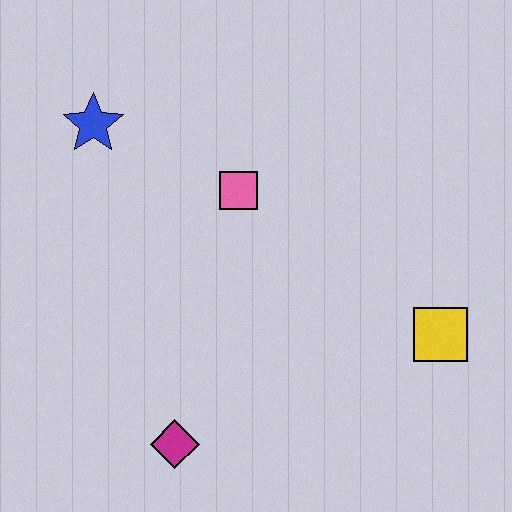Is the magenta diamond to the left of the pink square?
Yes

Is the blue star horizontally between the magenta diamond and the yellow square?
No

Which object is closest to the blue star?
The pink square is closest to the blue star.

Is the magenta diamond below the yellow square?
Yes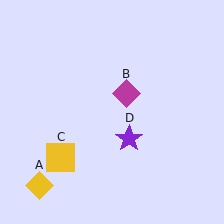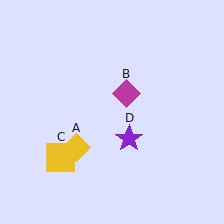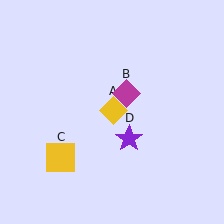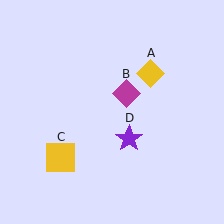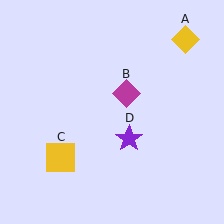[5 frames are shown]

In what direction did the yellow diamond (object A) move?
The yellow diamond (object A) moved up and to the right.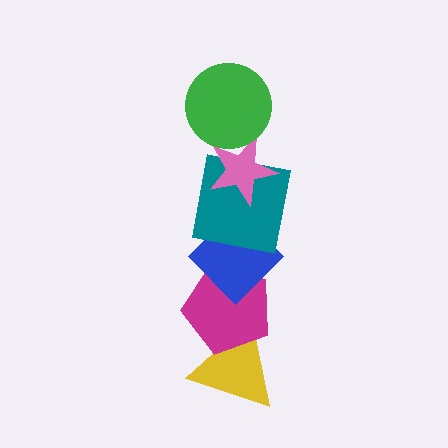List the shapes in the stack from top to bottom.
From top to bottom: the green circle, the pink star, the teal square, the blue diamond, the magenta pentagon, the yellow triangle.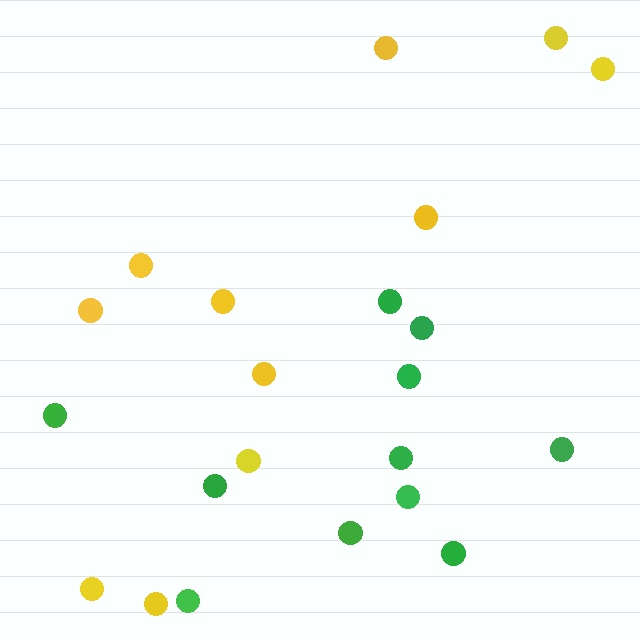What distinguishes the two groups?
There are 2 groups: one group of green circles (11) and one group of yellow circles (11).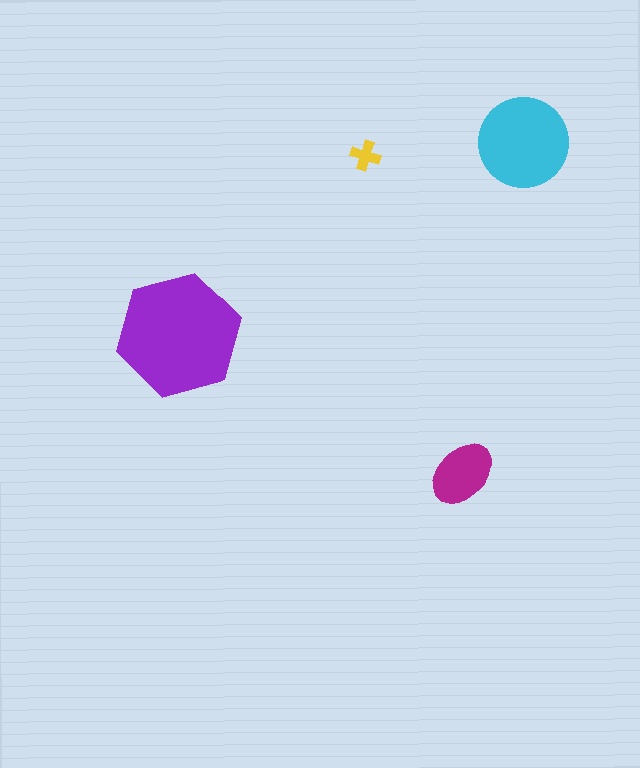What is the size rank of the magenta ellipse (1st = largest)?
3rd.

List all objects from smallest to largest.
The yellow cross, the magenta ellipse, the cyan circle, the purple hexagon.